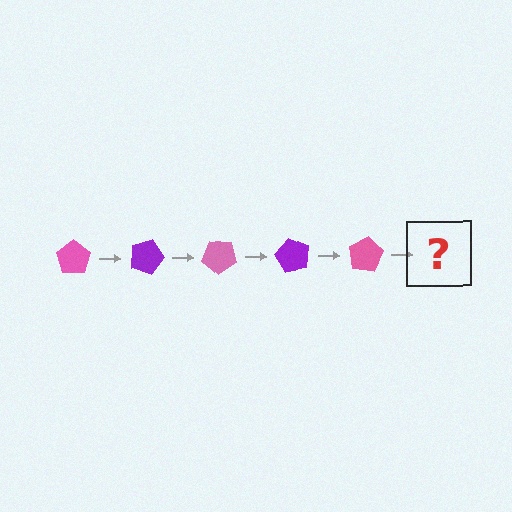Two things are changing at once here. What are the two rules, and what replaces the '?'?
The two rules are that it rotates 20 degrees each step and the color cycles through pink and purple. The '?' should be a purple pentagon, rotated 100 degrees from the start.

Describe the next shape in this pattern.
It should be a purple pentagon, rotated 100 degrees from the start.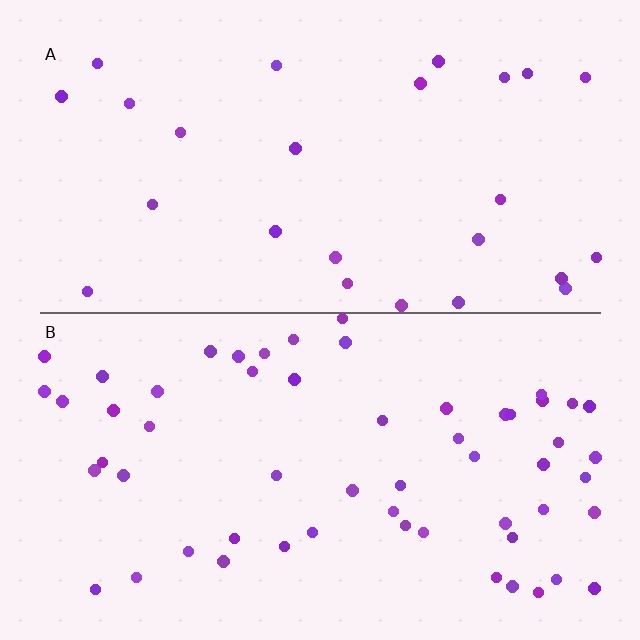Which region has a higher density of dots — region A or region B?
B (the bottom).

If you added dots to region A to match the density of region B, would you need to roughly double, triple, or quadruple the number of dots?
Approximately double.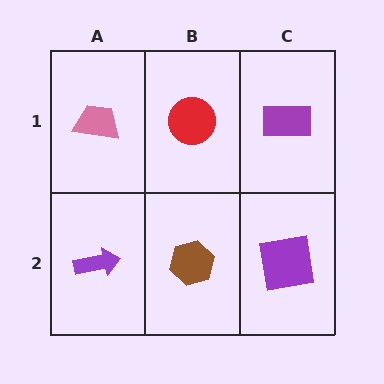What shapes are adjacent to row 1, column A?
A purple arrow (row 2, column A), a red circle (row 1, column B).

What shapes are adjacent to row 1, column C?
A purple square (row 2, column C), a red circle (row 1, column B).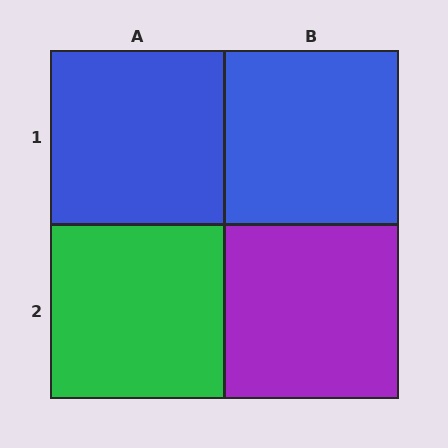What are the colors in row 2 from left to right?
Green, purple.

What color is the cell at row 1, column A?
Blue.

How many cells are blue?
2 cells are blue.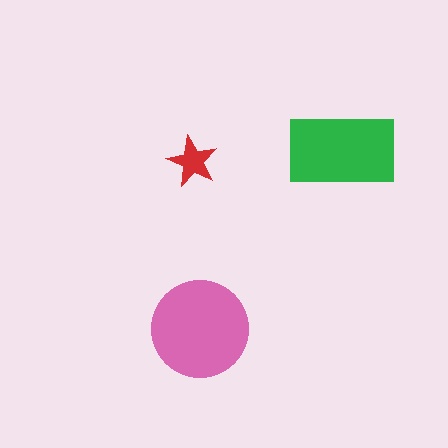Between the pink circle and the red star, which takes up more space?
The pink circle.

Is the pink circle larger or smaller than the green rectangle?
Larger.